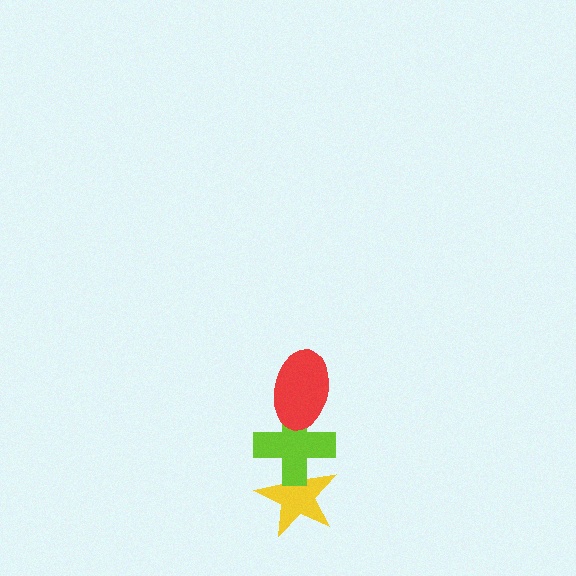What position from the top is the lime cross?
The lime cross is 2nd from the top.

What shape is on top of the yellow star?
The lime cross is on top of the yellow star.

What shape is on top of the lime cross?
The red ellipse is on top of the lime cross.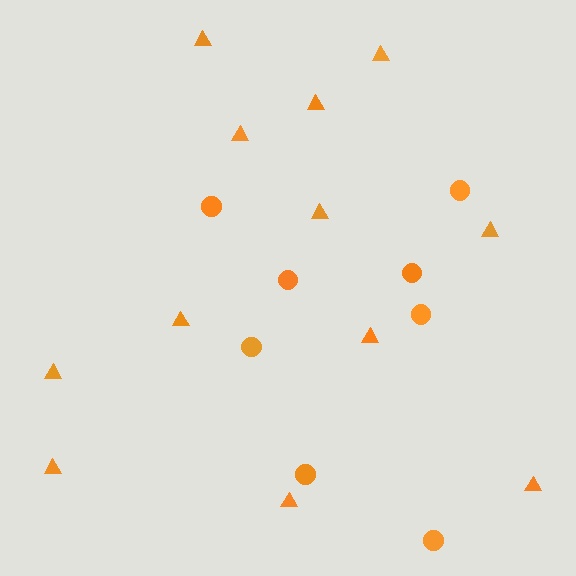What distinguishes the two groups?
There are 2 groups: one group of triangles (12) and one group of circles (8).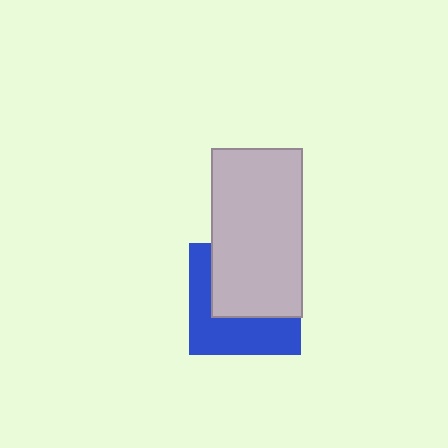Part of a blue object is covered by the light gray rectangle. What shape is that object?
It is a square.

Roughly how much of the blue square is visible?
About half of it is visible (roughly 47%).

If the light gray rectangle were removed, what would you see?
You would see the complete blue square.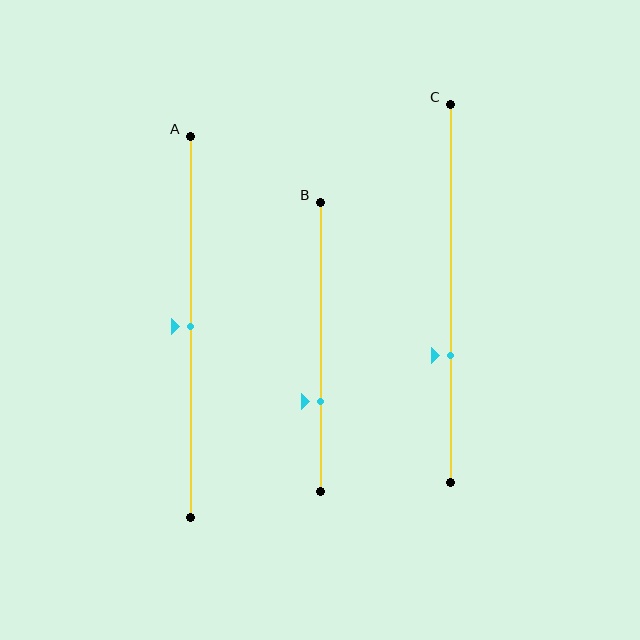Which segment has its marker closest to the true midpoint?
Segment A has its marker closest to the true midpoint.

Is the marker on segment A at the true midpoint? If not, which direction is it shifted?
Yes, the marker on segment A is at the true midpoint.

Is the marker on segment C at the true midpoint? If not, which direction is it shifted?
No, the marker on segment C is shifted downward by about 17% of the segment length.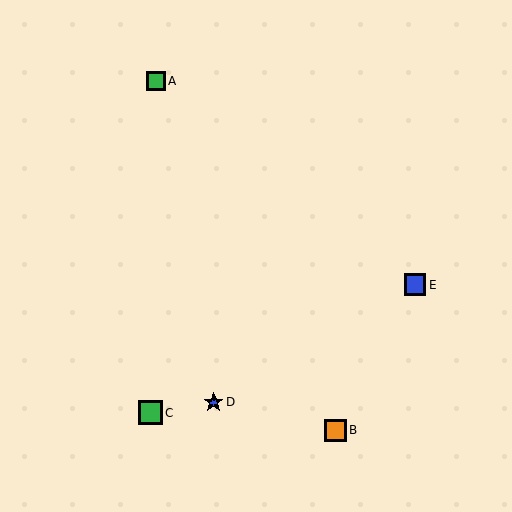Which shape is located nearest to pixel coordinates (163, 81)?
The green square (labeled A) at (156, 81) is nearest to that location.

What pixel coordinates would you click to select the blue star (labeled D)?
Click at (214, 402) to select the blue star D.